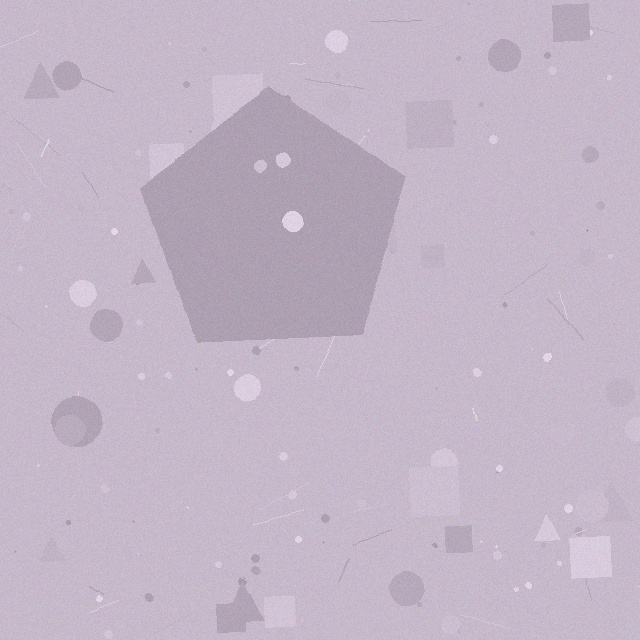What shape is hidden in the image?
A pentagon is hidden in the image.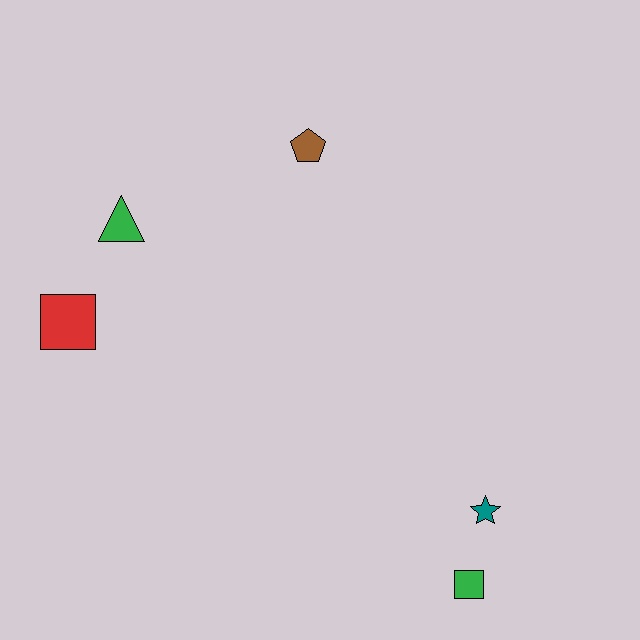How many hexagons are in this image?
There are no hexagons.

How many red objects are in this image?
There is 1 red object.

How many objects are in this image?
There are 5 objects.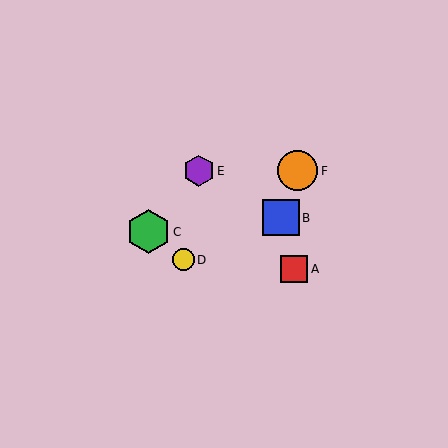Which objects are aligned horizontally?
Objects E, F are aligned horizontally.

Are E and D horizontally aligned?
No, E is at y≈171 and D is at y≈260.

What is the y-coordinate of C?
Object C is at y≈232.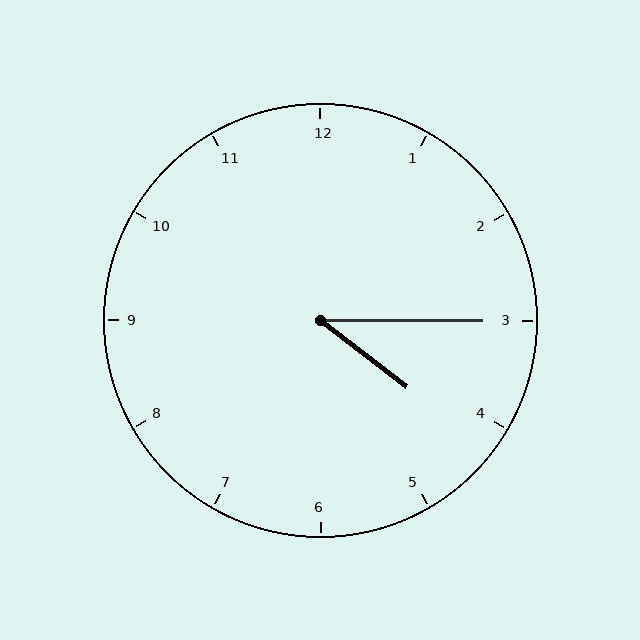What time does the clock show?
4:15.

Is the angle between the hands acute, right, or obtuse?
It is acute.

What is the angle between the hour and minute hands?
Approximately 38 degrees.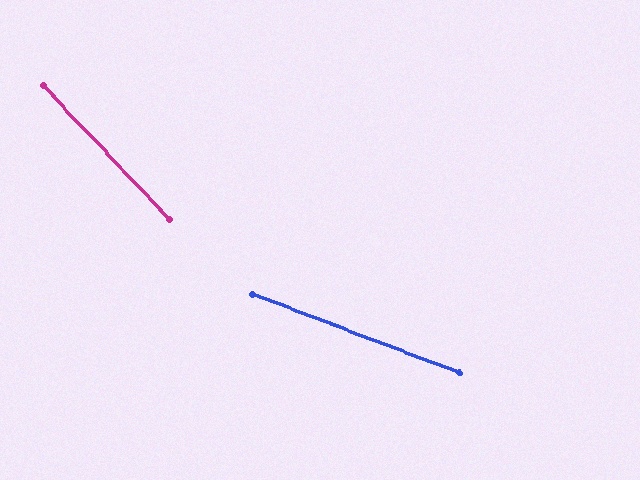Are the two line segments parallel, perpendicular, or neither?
Neither parallel nor perpendicular — they differ by about 26°.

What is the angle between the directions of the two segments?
Approximately 26 degrees.